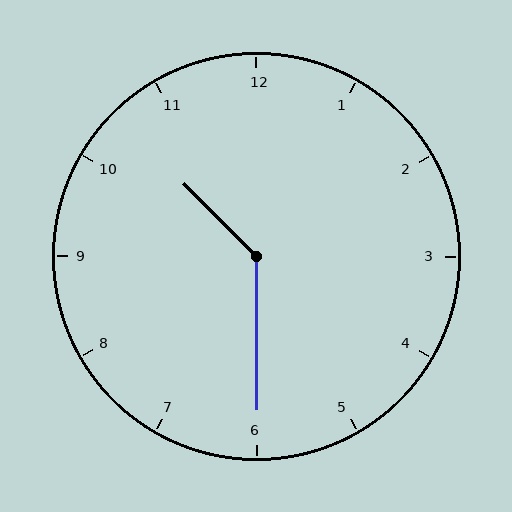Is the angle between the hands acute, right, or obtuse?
It is obtuse.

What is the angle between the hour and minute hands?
Approximately 135 degrees.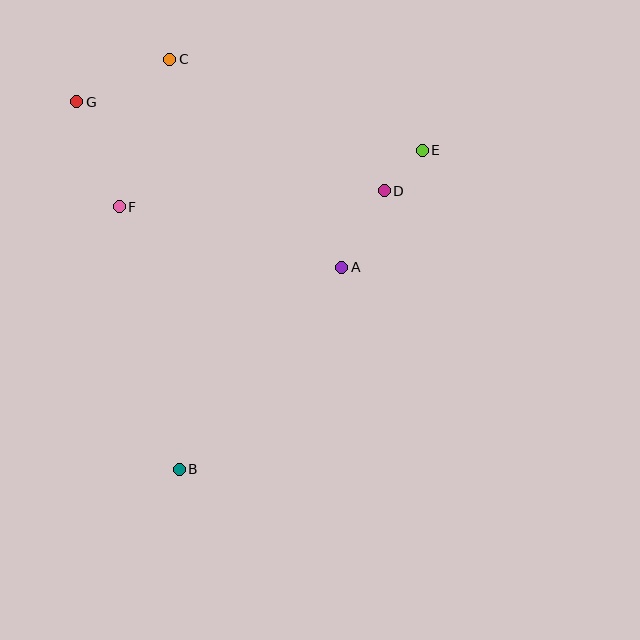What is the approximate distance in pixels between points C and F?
The distance between C and F is approximately 156 pixels.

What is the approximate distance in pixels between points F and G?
The distance between F and G is approximately 113 pixels.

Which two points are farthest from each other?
Points B and C are farthest from each other.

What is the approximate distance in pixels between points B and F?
The distance between B and F is approximately 269 pixels.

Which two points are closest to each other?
Points D and E are closest to each other.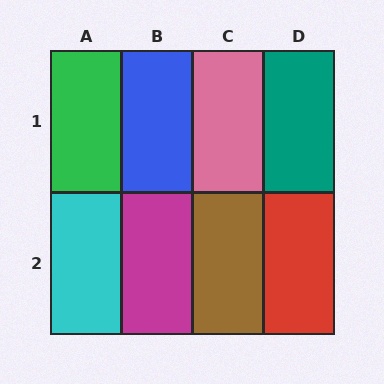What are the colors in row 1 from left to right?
Green, blue, pink, teal.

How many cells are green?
1 cell is green.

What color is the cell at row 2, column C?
Brown.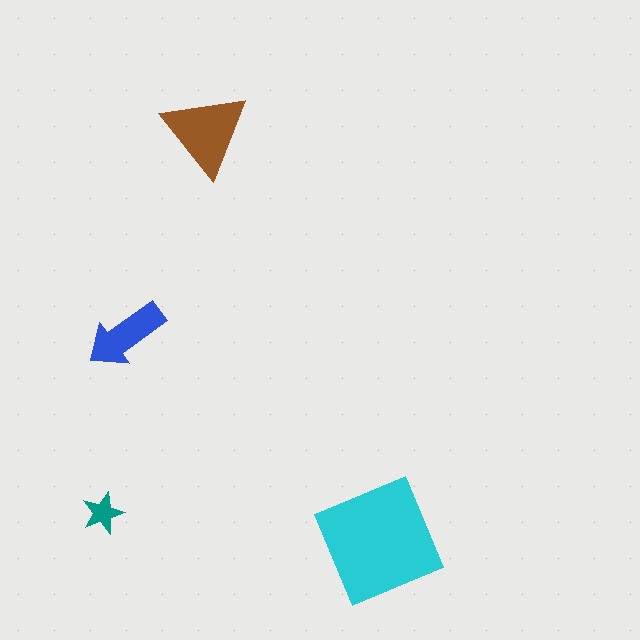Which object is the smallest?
The teal star.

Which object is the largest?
The cyan square.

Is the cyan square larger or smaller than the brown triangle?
Larger.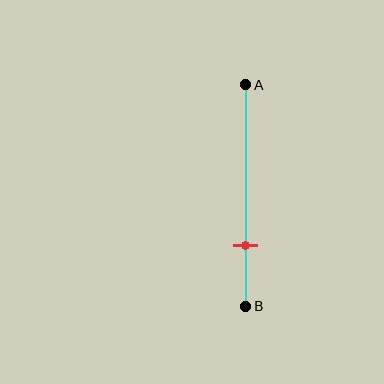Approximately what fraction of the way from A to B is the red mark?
The red mark is approximately 75% of the way from A to B.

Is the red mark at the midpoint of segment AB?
No, the mark is at about 75% from A, not at the 50% midpoint.